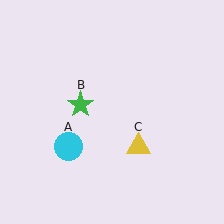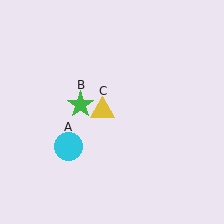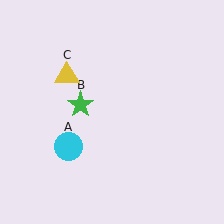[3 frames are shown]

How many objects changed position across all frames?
1 object changed position: yellow triangle (object C).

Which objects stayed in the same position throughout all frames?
Cyan circle (object A) and green star (object B) remained stationary.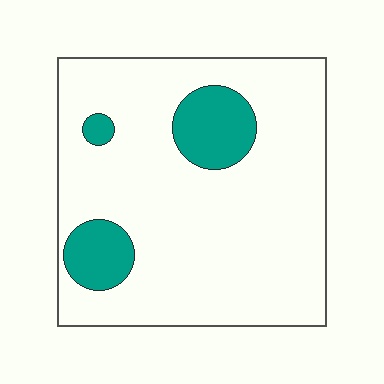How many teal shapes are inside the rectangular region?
3.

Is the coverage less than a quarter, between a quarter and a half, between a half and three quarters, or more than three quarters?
Less than a quarter.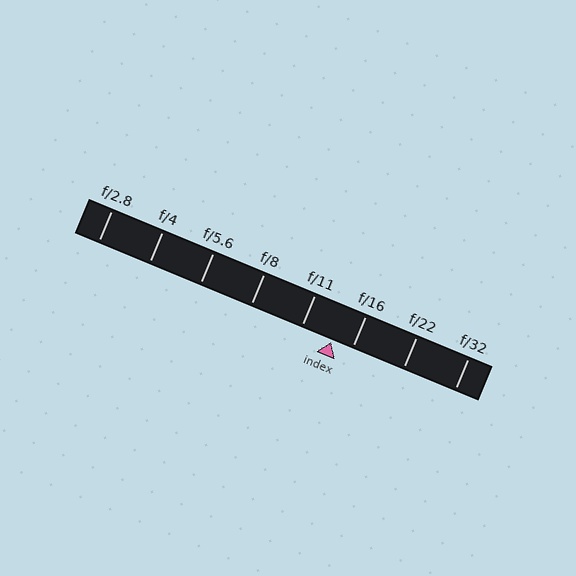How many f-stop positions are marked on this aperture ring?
There are 8 f-stop positions marked.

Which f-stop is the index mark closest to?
The index mark is closest to f/16.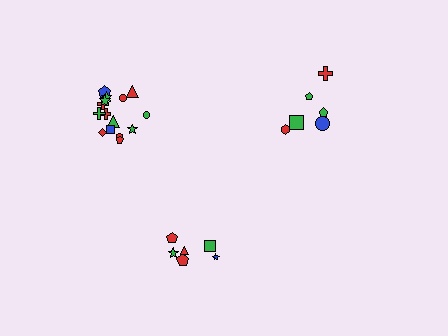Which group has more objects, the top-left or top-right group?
The top-left group.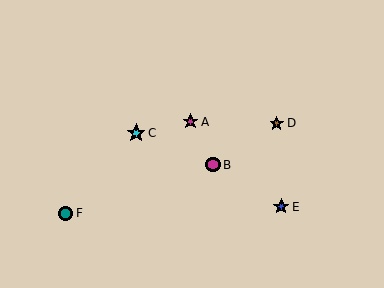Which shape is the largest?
The cyan star (labeled C) is the largest.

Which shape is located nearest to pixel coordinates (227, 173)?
The magenta circle (labeled B) at (213, 165) is nearest to that location.